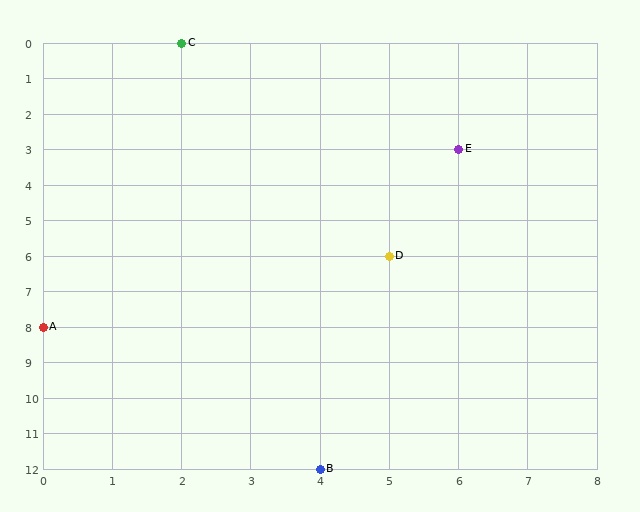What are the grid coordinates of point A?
Point A is at grid coordinates (0, 8).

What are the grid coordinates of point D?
Point D is at grid coordinates (5, 6).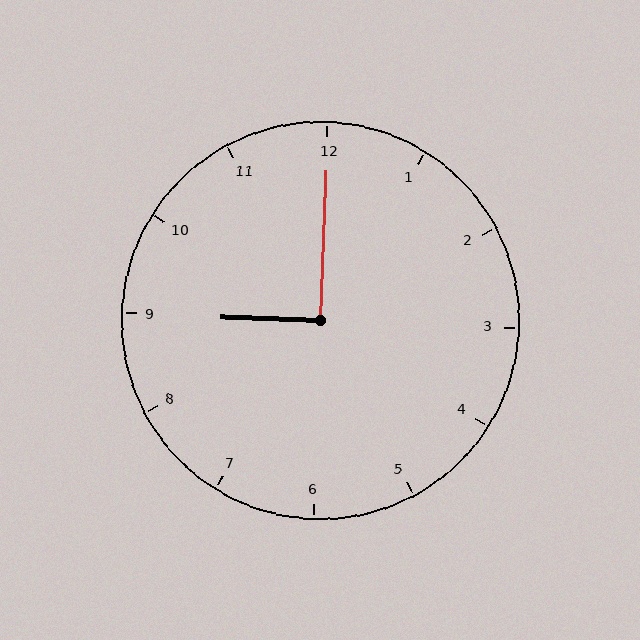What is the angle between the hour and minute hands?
Approximately 90 degrees.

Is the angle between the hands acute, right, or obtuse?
It is right.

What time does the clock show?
9:00.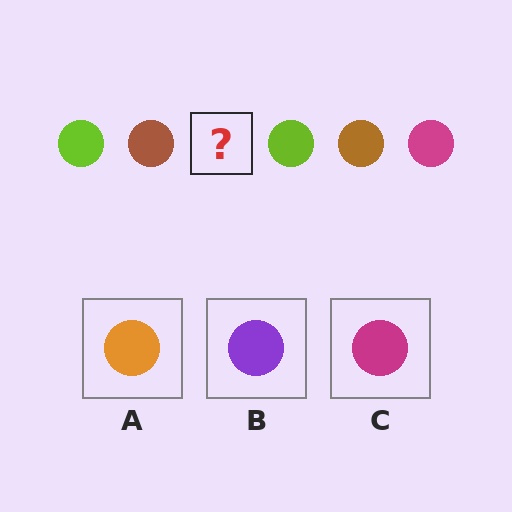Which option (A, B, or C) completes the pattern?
C.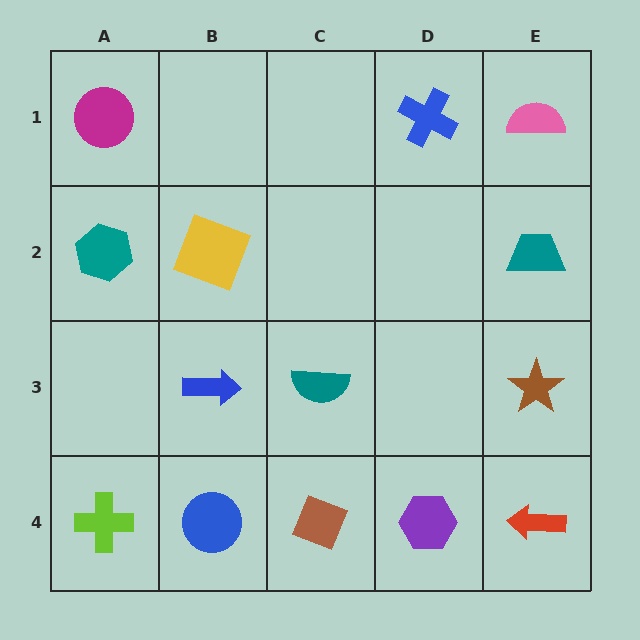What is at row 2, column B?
A yellow square.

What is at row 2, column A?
A teal hexagon.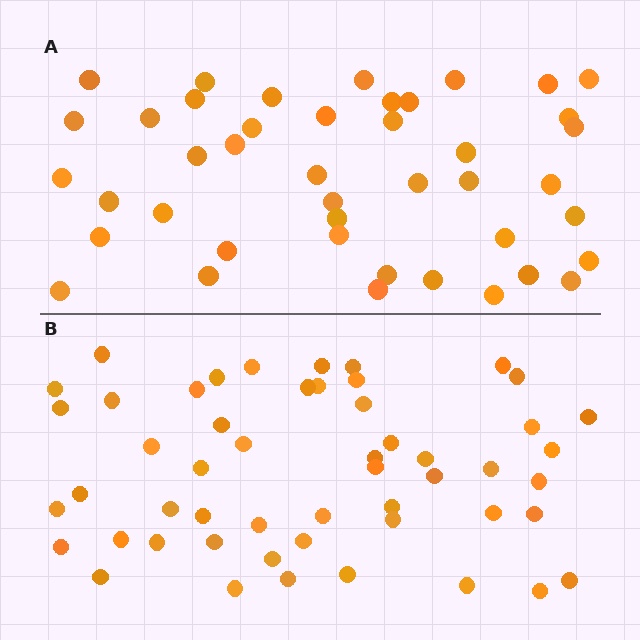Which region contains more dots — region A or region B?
Region B (the bottom region) has more dots.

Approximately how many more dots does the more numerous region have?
Region B has roughly 8 or so more dots than region A.